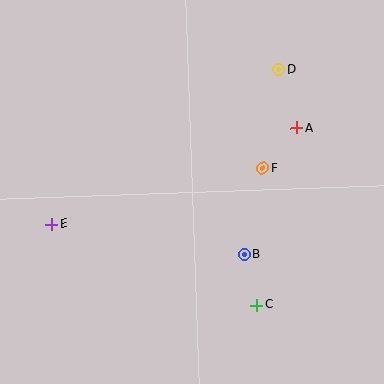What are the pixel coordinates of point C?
Point C is at (257, 305).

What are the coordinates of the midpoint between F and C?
The midpoint between F and C is at (260, 237).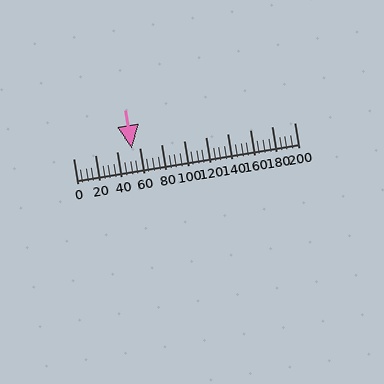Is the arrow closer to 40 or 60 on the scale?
The arrow is closer to 60.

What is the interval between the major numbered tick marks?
The major tick marks are spaced 20 units apart.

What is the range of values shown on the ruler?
The ruler shows values from 0 to 200.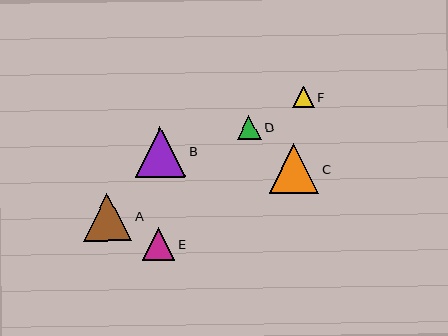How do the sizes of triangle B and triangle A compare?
Triangle B and triangle A are approximately the same size.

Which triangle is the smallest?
Triangle F is the smallest with a size of approximately 21 pixels.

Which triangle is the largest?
Triangle B is the largest with a size of approximately 51 pixels.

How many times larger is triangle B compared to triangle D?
Triangle B is approximately 2.1 times the size of triangle D.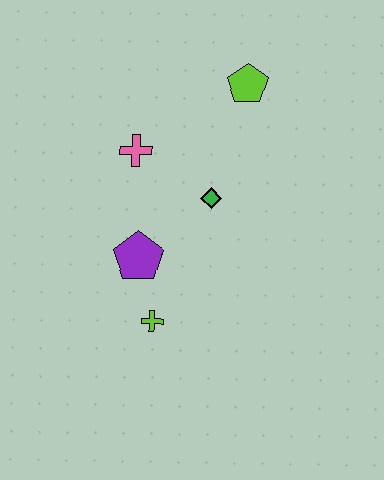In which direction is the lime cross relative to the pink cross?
The lime cross is below the pink cross.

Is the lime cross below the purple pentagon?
Yes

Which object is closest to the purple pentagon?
The lime cross is closest to the purple pentagon.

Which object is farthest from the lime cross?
The lime pentagon is farthest from the lime cross.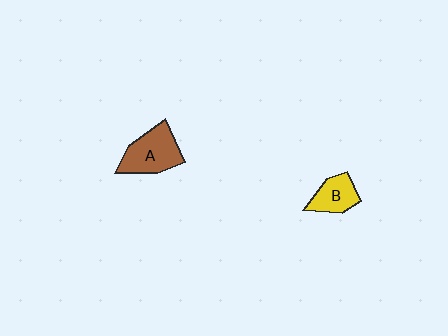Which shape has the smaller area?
Shape B (yellow).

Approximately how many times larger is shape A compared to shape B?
Approximately 1.5 times.